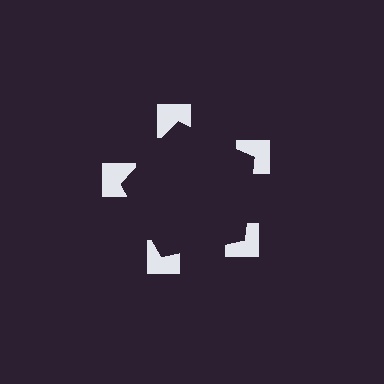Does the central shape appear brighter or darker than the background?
It typically appears slightly darker than the background, even though no actual brightness change is drawn.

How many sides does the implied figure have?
5 sides.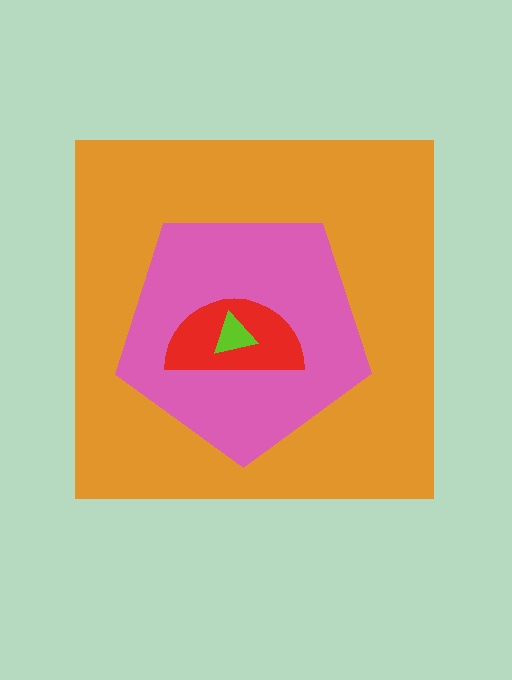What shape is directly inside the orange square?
The pink pentagon.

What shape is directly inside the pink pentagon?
The red semicircle.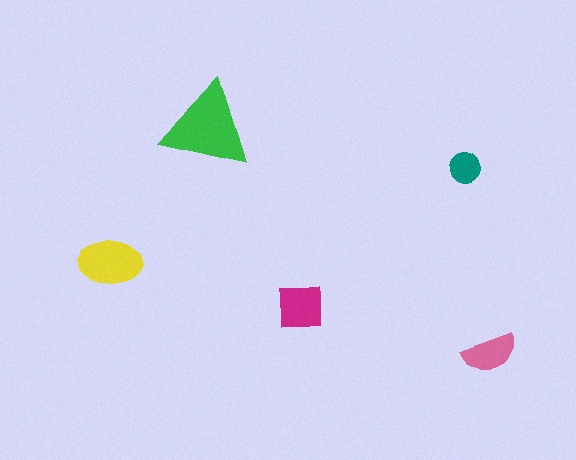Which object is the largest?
The green triangle.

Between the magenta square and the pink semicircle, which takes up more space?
The magenta square.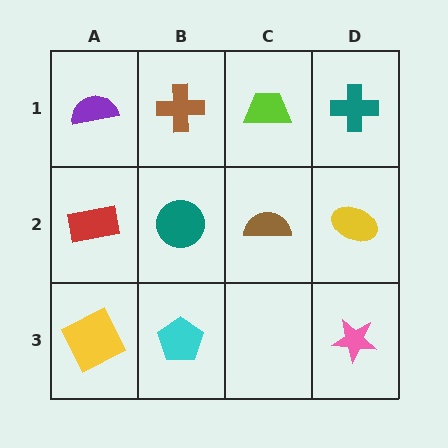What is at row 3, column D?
A pink star.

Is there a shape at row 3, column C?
No, that cell is empty.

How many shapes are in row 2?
4 shapes.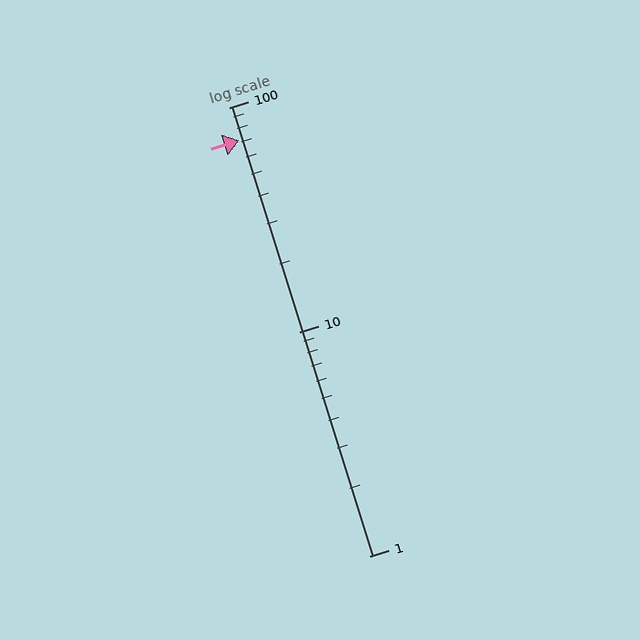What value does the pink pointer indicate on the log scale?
The pointer indicates approximately 71.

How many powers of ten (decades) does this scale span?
The scale spans 2 decades, from 1 to 100.